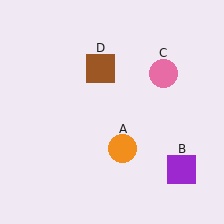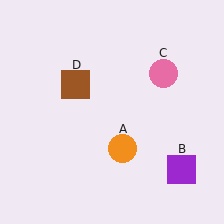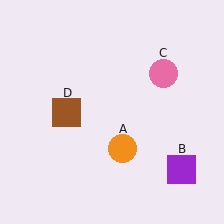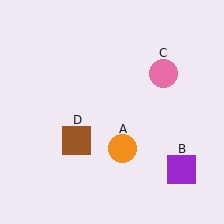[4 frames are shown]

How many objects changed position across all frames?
1 object changed position: brown square (object D).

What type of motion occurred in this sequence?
The brown square (object D) rotated counterclockwise around the center of the scene.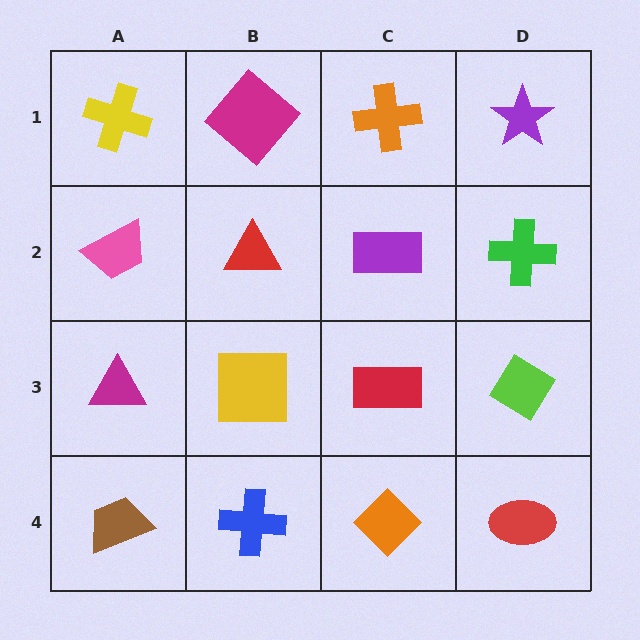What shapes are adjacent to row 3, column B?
A red triangle (row 2, column B), a blue cross (row 4, column B), a magenta triangle (row 3, column A), a red rectangle (row 3, column C).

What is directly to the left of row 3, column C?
A yellow square.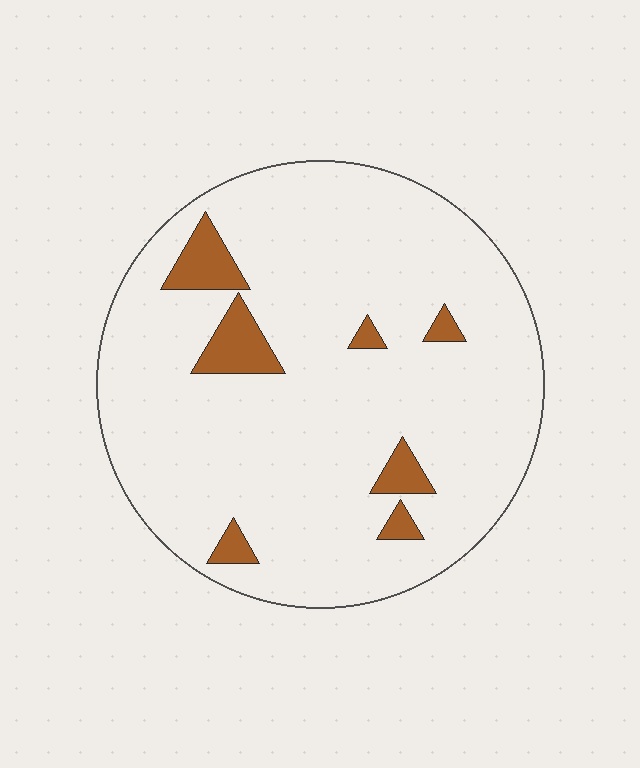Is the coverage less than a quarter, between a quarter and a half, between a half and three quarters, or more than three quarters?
Less than a quarter.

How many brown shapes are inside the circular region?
7.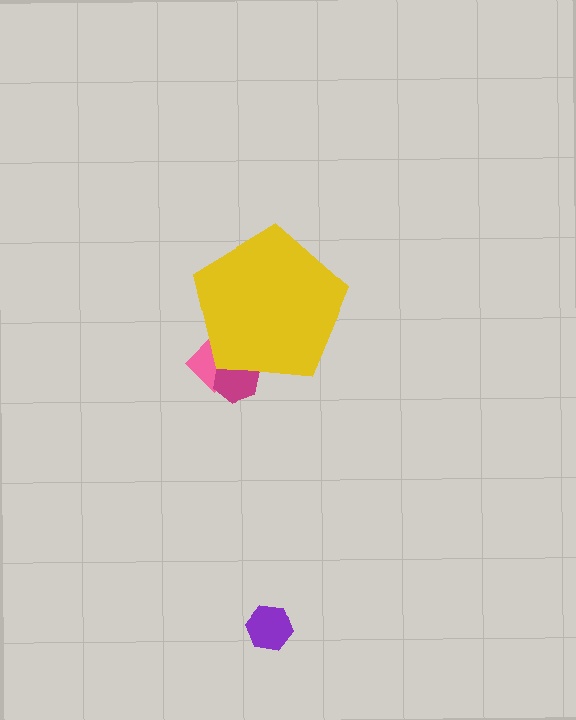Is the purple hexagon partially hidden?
No, the purple hexagon is fully visible.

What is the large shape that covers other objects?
A yellow pentagon.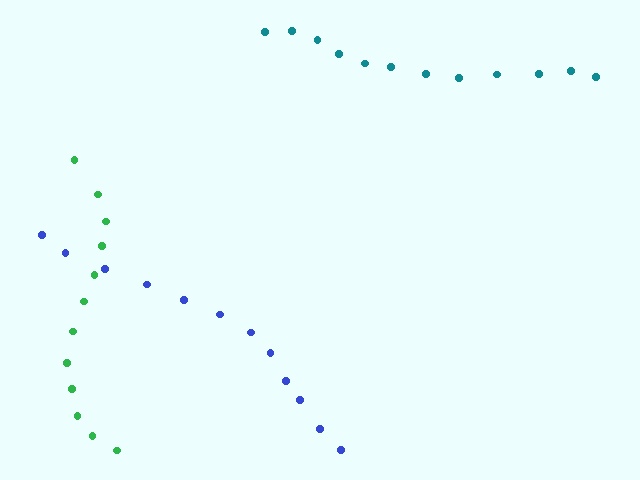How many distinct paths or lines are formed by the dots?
There are 3 distinct paths.